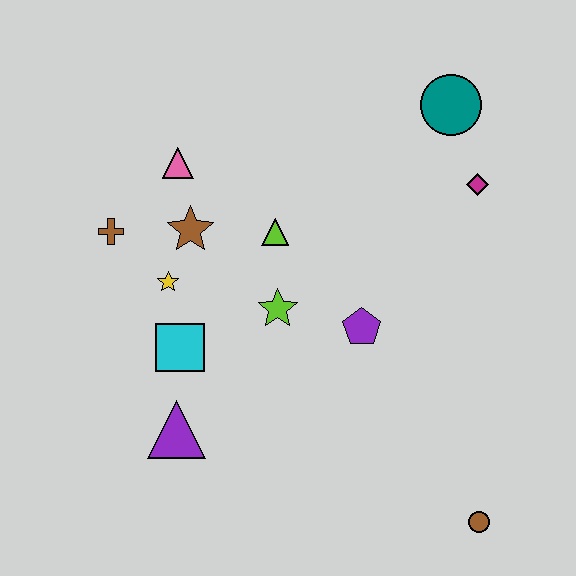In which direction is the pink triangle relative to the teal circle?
The pink triangle is to the left of the teal circle.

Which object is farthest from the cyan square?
The teal circle is farthest from the cyan square.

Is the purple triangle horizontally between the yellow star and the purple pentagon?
Yes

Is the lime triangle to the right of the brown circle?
No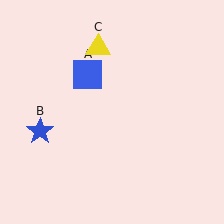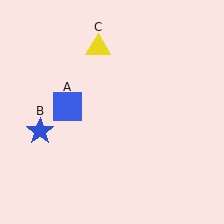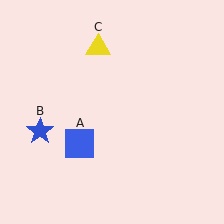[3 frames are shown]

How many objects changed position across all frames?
1 object changed position: blue square (object A).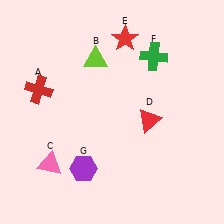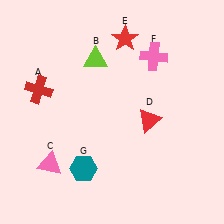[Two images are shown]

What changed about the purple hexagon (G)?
In Image 1, G is purple. In Image 2, it changed to teal.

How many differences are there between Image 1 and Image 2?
There are 2 differences between the two images.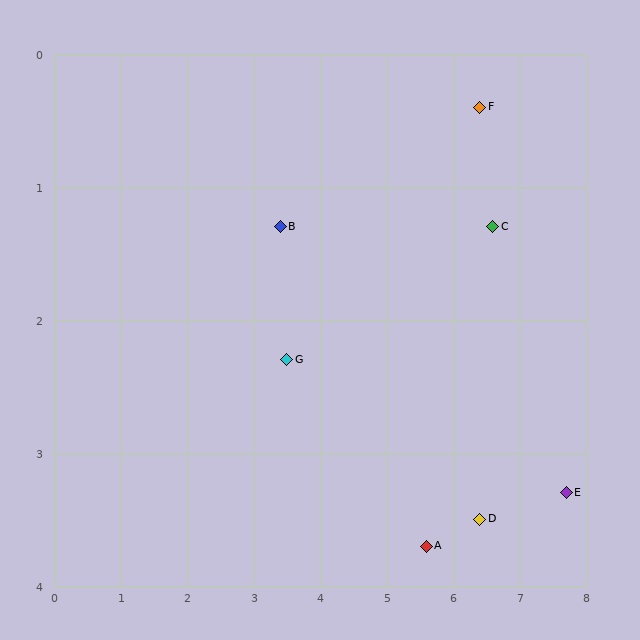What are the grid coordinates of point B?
Point B is at approximately (3.4, 1.3).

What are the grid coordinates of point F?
Point F is at approximately (6.4, 0.4).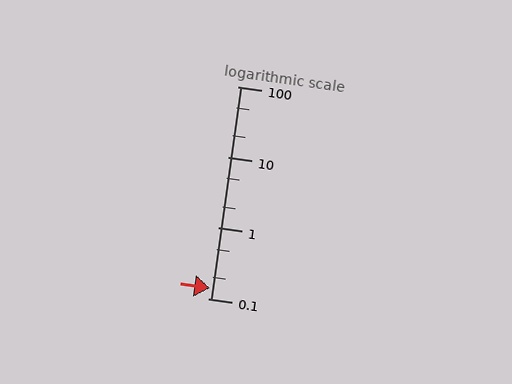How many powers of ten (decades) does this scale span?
The scale spans 3 decades, from 0.1 to 100.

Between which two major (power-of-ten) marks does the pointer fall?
The pointer is between 0.1 and 1.